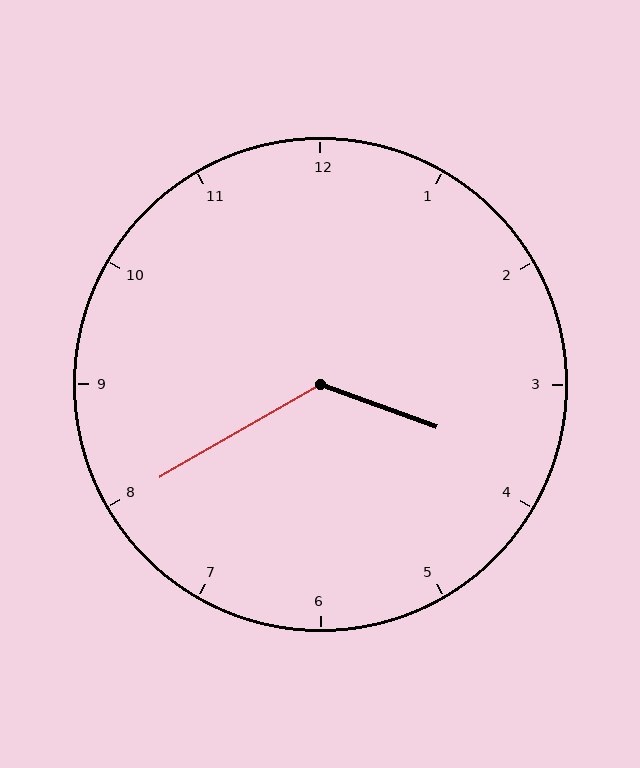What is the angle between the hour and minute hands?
Approximately 130 degrees.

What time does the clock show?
3:40.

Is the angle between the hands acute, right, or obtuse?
It is obtuse.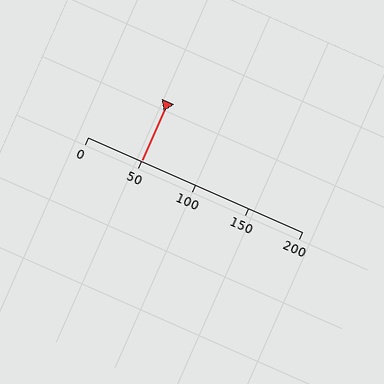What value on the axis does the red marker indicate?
The marker indicates approximately 50.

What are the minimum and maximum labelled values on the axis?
The axis runs from 0 to 200.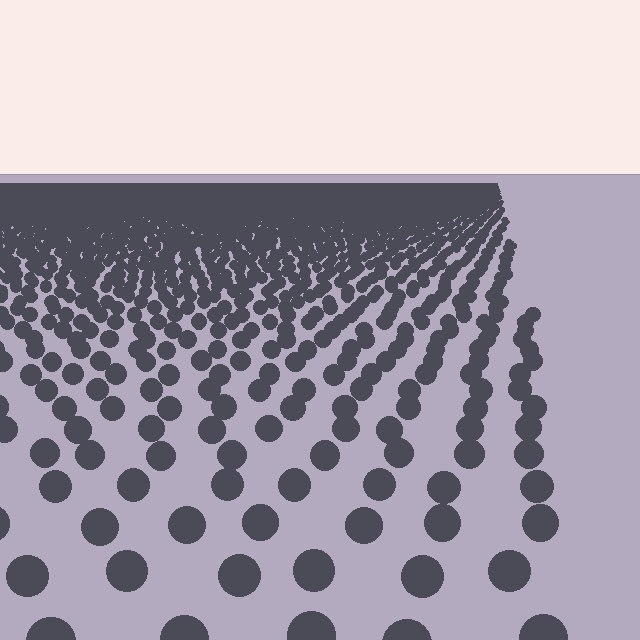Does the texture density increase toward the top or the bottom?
Density increases toward the top.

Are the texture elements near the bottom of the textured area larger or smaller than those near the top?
Larger. Near the bottom, elements are closer to the viewer and appear at a bigger on-screen size.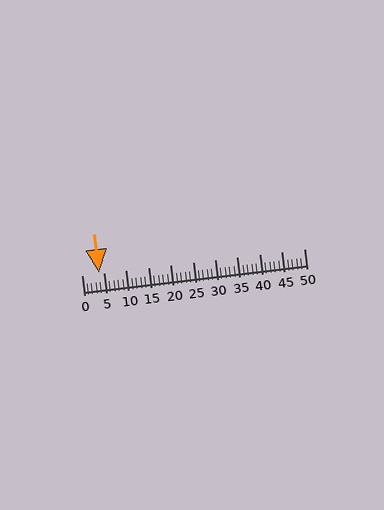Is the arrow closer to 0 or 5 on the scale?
The arrow is closer to 5.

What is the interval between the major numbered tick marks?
The major tick marks are spaced 5 units apart.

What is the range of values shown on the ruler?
The ruler shows values from 0 to 50.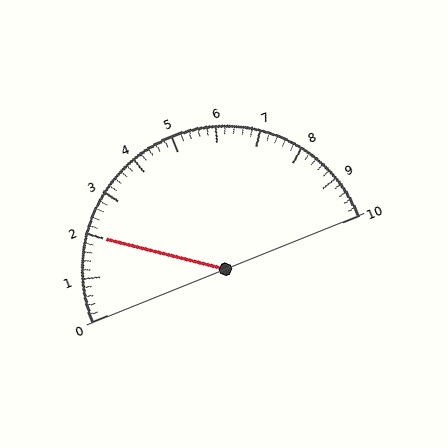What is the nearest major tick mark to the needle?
The nearest major tick mark is 2.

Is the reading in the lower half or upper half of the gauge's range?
The reading is in the lower half of the range (0 to 10).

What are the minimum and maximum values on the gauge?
The gauge ranges from 0 to 10.